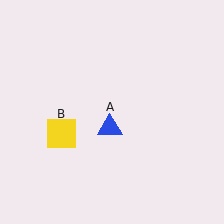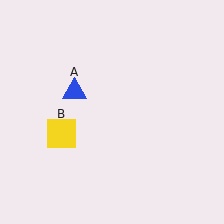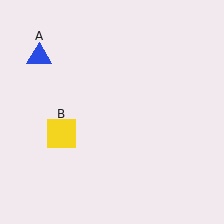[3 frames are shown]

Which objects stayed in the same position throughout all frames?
Yellow square (object B) remained stationary.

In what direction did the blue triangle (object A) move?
The blue triangle (object A) moved up and to the left.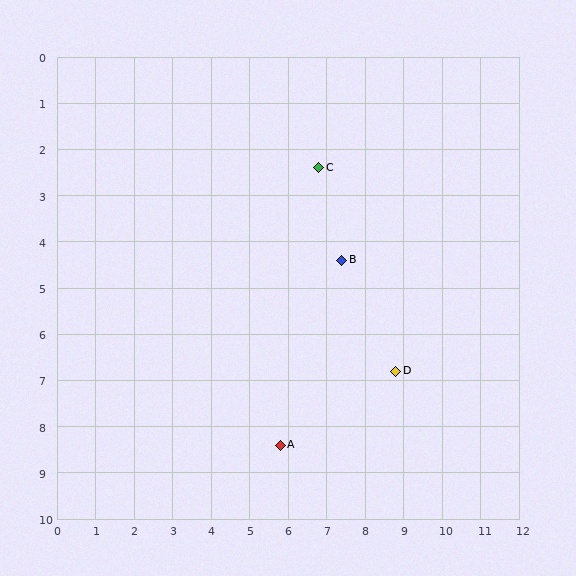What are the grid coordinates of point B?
Point B is at approximately (7.4, 4.4).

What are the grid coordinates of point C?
Point C is at approximately (6.8, 2.4).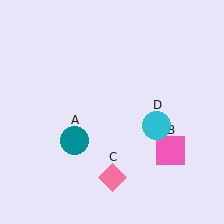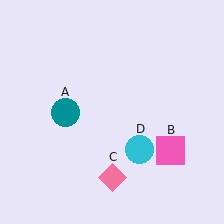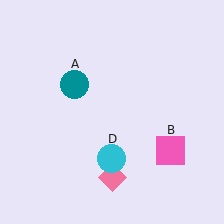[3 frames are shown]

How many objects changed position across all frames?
2 objects changed position: teal circle (object A), cyan circle (object D).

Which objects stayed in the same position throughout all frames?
Pink square (object B) and pink diamond (object C) remained stationary.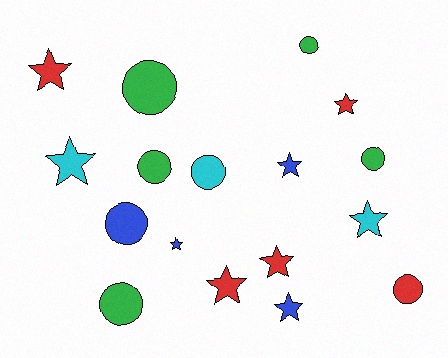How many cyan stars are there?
There are 2 cyan stars.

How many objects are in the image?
There are 17 objects.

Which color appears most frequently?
Red, with 5 objects.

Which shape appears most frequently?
Star, with 9 objects.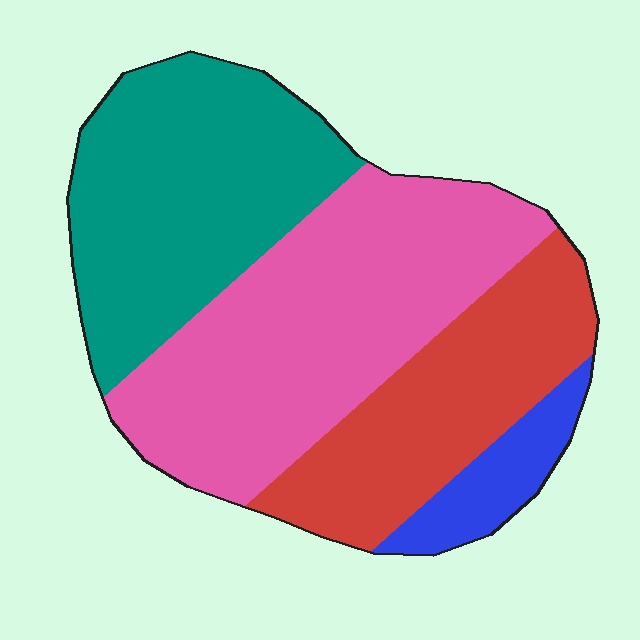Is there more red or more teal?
Teal.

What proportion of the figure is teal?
Teal covers 31% of the figure.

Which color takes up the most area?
Pink, at roughly 40%.